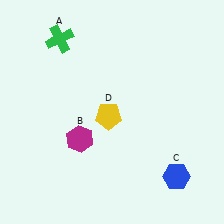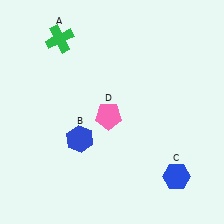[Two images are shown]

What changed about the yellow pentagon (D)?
In Image 1, D is yellow. In Image 2, it changed to pink.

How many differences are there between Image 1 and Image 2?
There are 2 differences between the two images.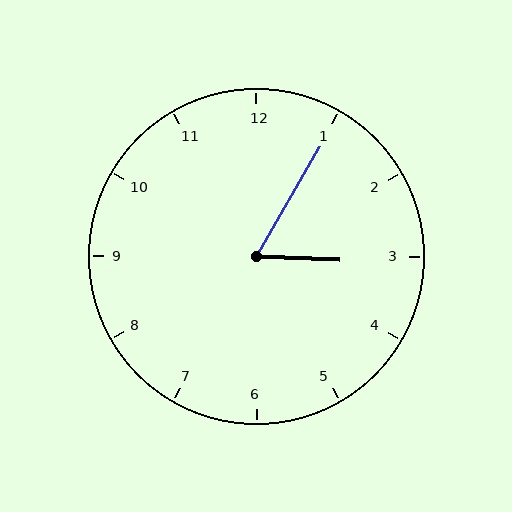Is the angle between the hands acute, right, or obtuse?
It is acute.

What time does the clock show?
3:05.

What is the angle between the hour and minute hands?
Approximately 62 degrees.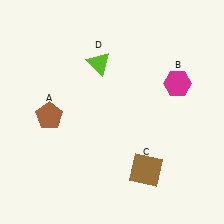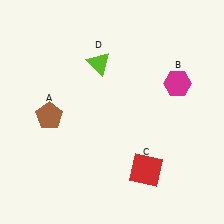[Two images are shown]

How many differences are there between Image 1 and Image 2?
There is 1 difference between the two images.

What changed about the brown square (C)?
In Image 1, C is brown. In Image 2, it changed to red.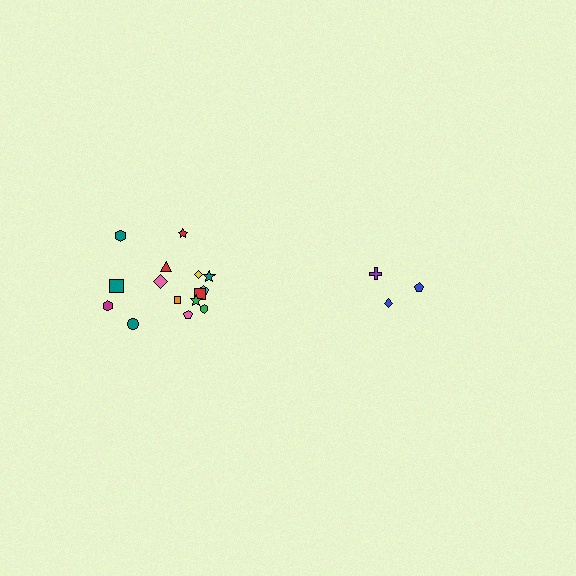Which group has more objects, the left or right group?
The left group.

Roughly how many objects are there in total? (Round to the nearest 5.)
Roughly 20 objects in total.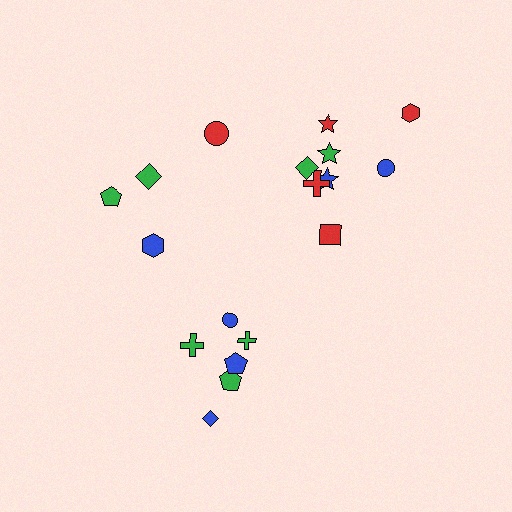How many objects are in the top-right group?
There are 8 objects.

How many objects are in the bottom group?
There are 6 objects.